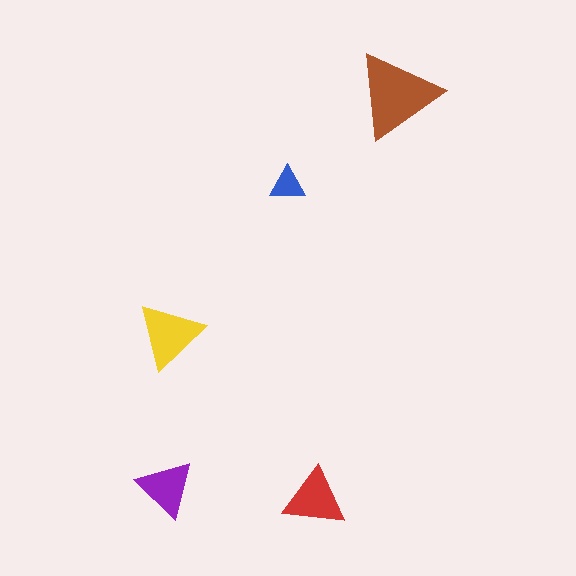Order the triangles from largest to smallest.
the brown one, the yellow one, the red one, the purple one, the blue one.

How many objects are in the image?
There are 5 objects in the image.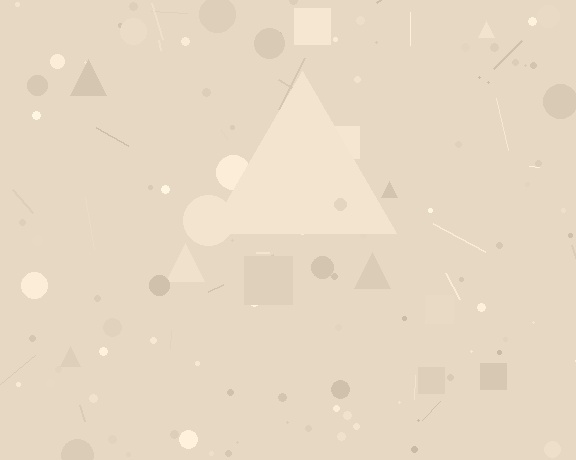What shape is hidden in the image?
A triangle is hidden in the image.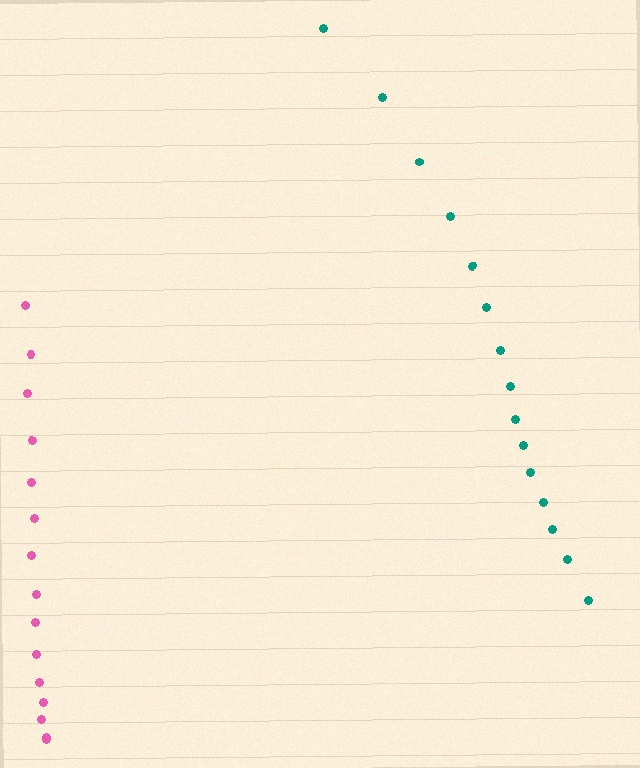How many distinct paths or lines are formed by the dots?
There are 2 distinct paths.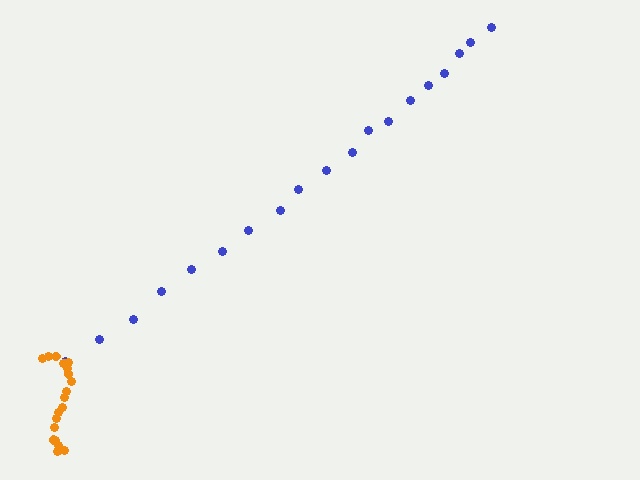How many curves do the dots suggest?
There are 2 distinct paths.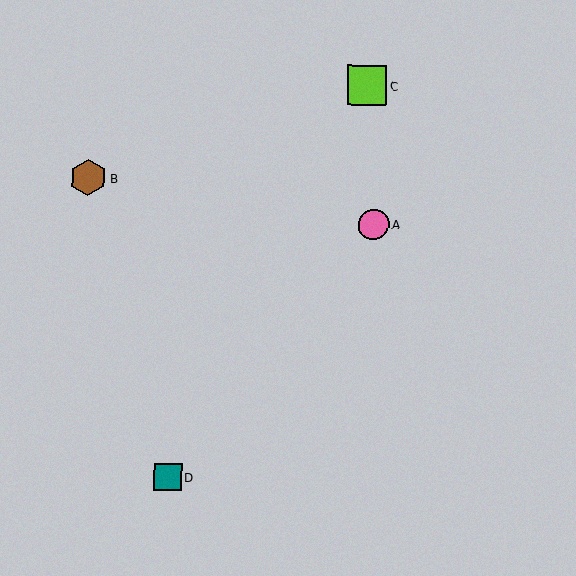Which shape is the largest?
The lime square (labeled C) is the largest.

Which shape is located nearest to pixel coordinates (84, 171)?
The brown hexagon (labeled B) at (88, 178) is nearest to that location.